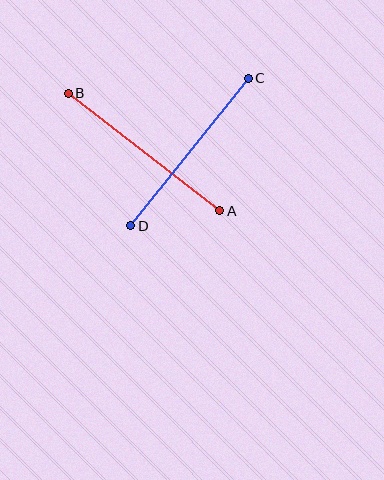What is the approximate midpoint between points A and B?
The midpoint is at approximately (144, 152) pixels.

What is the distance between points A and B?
The distance is approximately 191 pixels.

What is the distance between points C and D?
The distance is approximately 188 pixels.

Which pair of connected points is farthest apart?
Points A and B are farthest apart.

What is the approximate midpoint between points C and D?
The midpoint is at approximately (189, 152) pixels.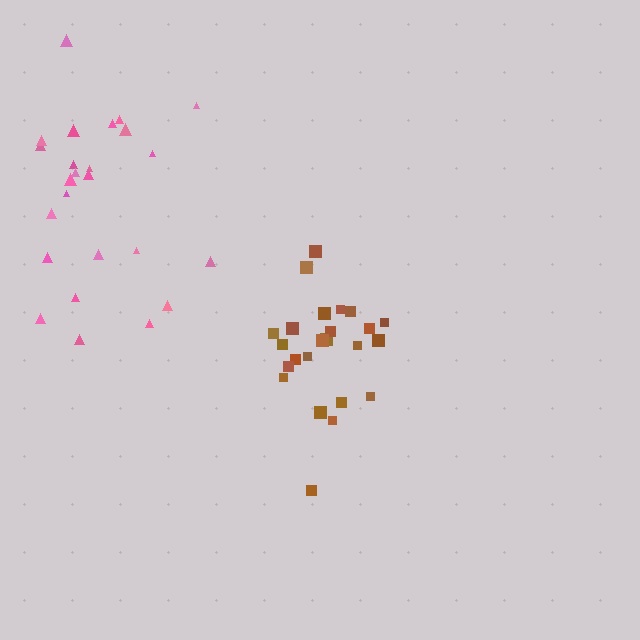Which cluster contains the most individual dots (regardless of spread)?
Pink (25).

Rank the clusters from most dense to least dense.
brown, pink.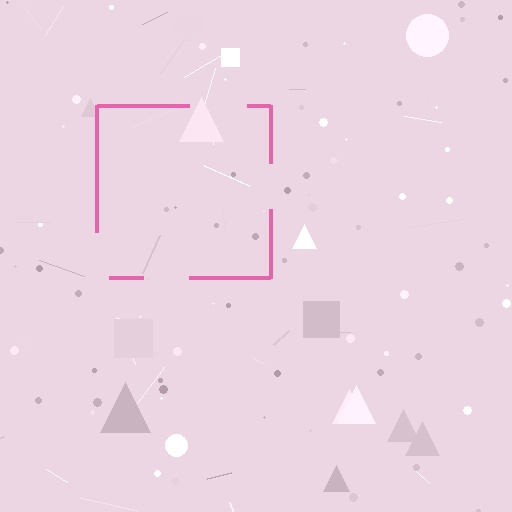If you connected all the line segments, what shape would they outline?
They would outline a square.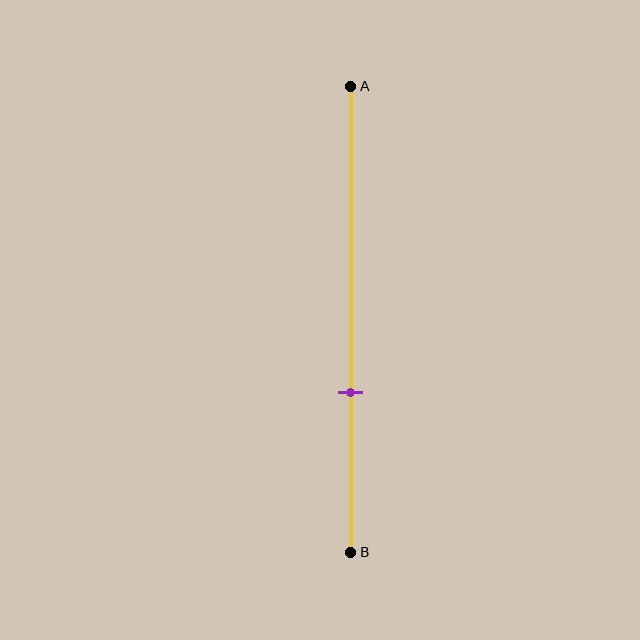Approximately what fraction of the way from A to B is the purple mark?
The purple mark is approximately 65% of the way from A to B.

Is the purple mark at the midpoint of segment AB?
No, the mark is at about 65% from A, not at the 50% midpoint.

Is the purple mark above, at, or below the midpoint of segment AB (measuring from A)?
The purple mark is below the midpoint of segment AB.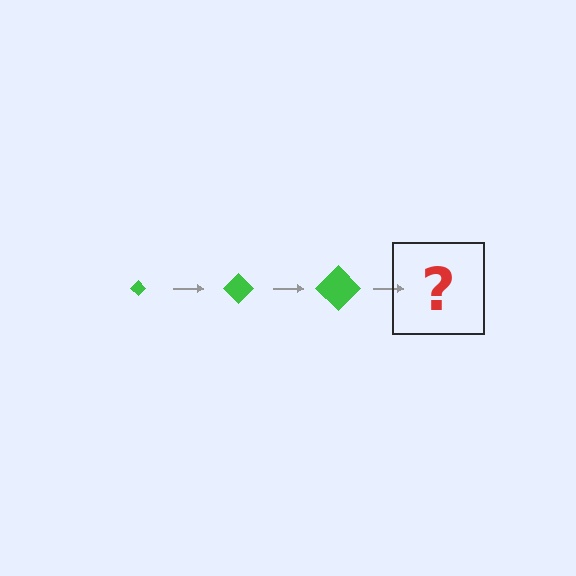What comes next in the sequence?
The next element should be a green diamond, larger than the previous one.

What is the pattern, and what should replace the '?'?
The pattern is that the diamond gets progressively larger each step. The '?' should be a green diamond, larger than the previous one.